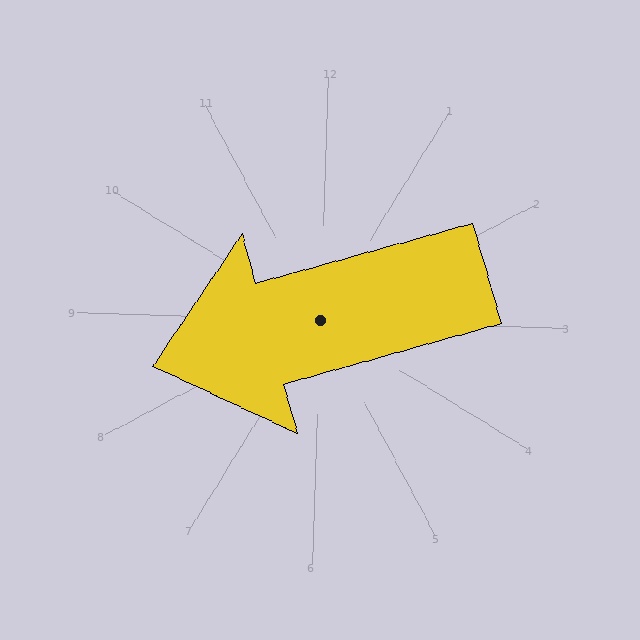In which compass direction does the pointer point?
West.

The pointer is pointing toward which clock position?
Roughly 8 o'clock.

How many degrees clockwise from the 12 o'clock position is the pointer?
Approximately 253 degrees.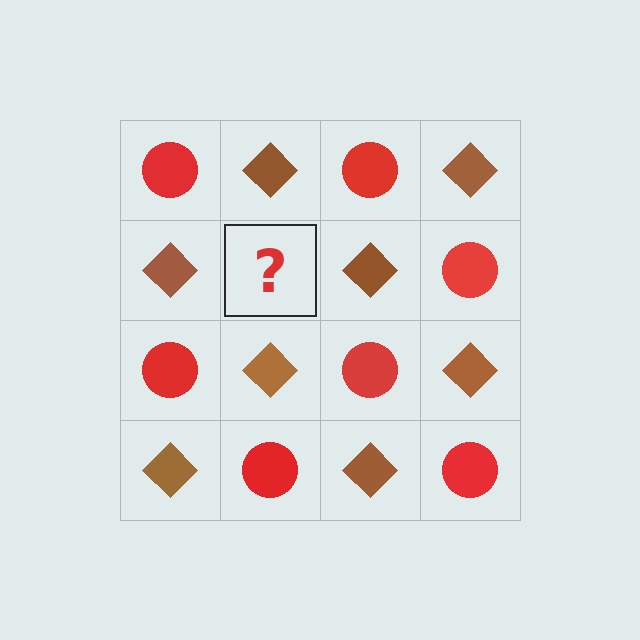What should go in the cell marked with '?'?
The missing cell should contain a red circle.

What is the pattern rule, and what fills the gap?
The rule is that it alternates red circle and brown diamond in a checkerboard pattern. The gap should be filled with a red circle.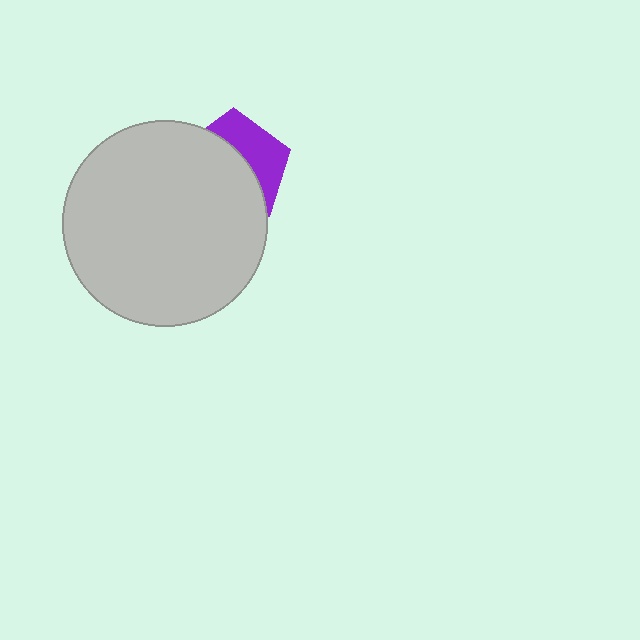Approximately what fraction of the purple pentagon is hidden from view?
Roughly 62% of the purple pentagon is hidden behind the light gray circle.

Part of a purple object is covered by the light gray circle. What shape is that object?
It is a pentagon.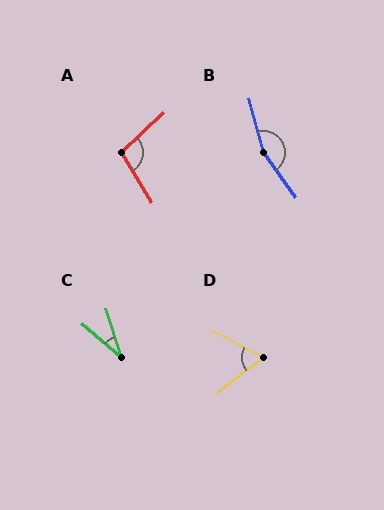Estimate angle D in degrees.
Approximately 65 degrees.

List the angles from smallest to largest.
C (32°), D (65°), A (102°), B (160°).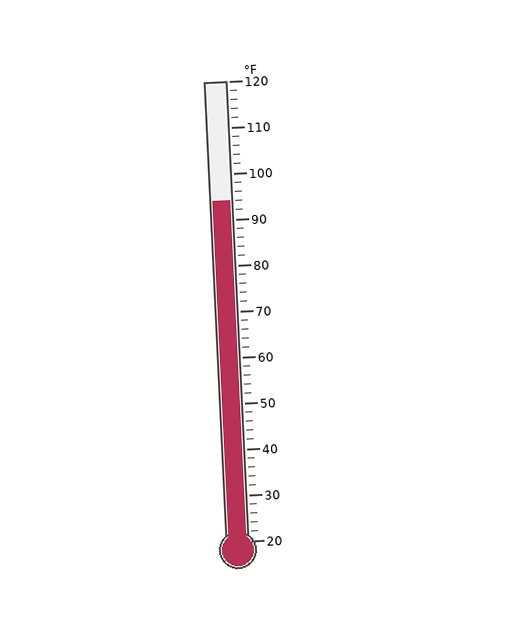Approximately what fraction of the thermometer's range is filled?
The thermometer is filled to approximately 75% of its range.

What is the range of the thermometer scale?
The thermometer scale ranges from 20°F to 120°F.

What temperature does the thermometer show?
The thermometer shows approximately 94°F.